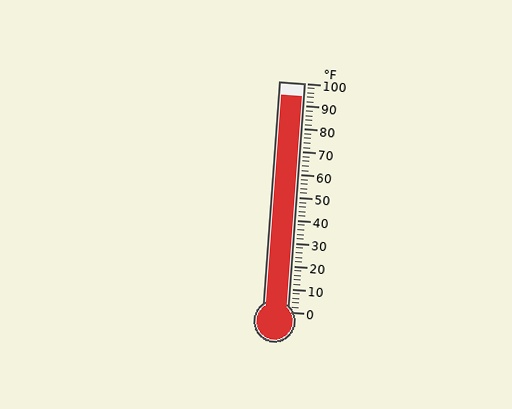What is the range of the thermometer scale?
The thermometer scale ranges from 0°F to 100°F.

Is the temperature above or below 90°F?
The temperature is above 90°F.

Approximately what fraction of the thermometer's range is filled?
The thermometer is filled to approximately 95% of its range.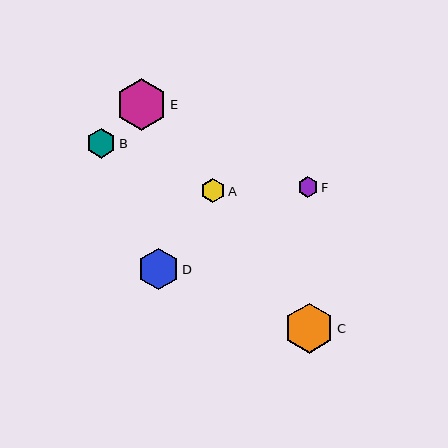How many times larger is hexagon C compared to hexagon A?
Hexagon C is approximately 2.0 times the size of hexagon A.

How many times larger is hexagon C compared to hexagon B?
Hexagon C is approximately 1.7 times the size of hexagon B.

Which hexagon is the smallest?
Hexagon F is the smallest with a size of approximately 21 pixels.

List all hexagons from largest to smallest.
From largest to smallest: E, C, D, B, A, F.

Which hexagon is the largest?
Hexagon E is the largest with a size of approximately 52 pixels.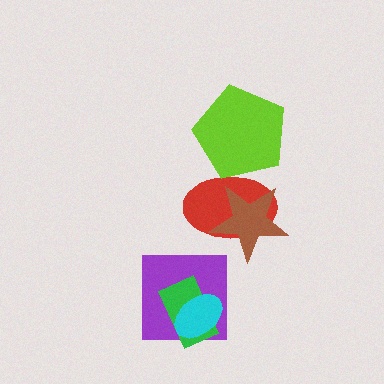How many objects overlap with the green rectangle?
2 objects overlap with the green rectangle.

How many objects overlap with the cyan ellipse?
2 objects overlap with the cyan ellipse.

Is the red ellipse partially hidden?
Yes, it is partially covered by another shape.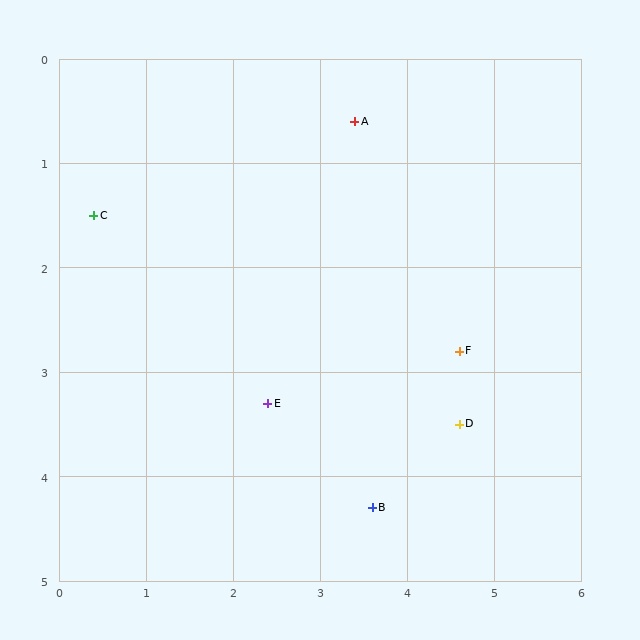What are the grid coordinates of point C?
Point C is at approximately (0.4, 1.5).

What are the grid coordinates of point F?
Point F is at approximately (4.6, 2.8).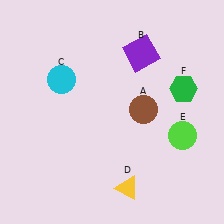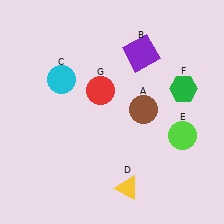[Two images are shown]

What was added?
A red circle (G) was added in Image 2.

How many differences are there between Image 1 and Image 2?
There is 1 difference between the two images.